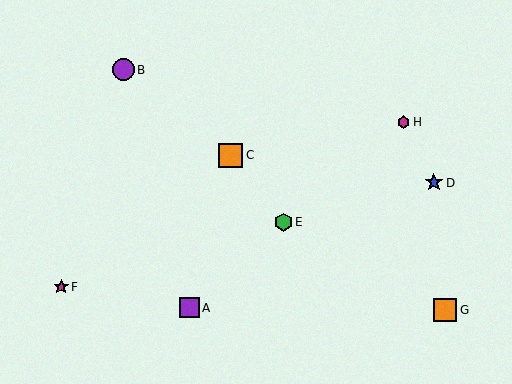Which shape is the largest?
The orange square (labeled C) is the largest.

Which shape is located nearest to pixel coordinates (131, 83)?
The purple circle (labeled B) at (123, 70) is nearest to that location.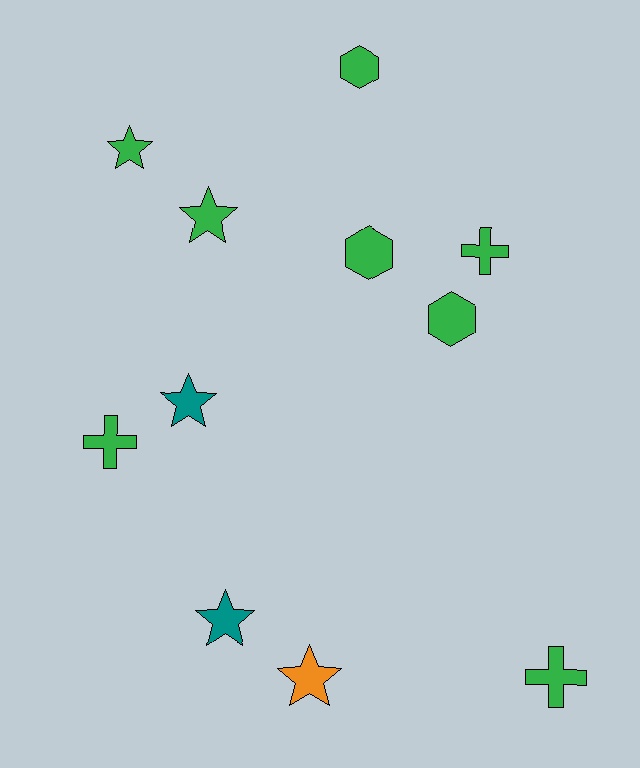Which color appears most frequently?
Green, with 8 objects.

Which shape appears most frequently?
Star, with 5 objects.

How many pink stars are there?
There are no pink stars.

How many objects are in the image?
There are 11 objects.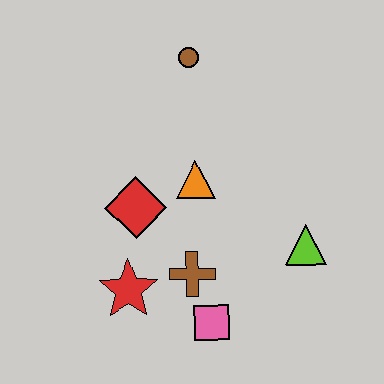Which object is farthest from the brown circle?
The pink square is farthest from the brown circle.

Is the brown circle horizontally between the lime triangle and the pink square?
No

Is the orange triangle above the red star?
Yes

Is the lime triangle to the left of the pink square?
No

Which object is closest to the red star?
The brown cross is closest to the red star.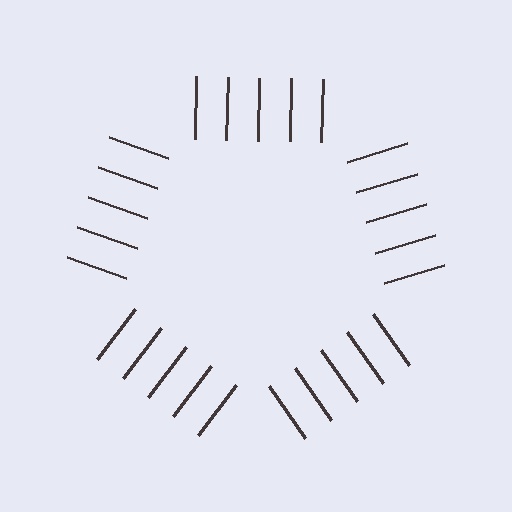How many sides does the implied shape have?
5 sides — the line-ends trace a pentagon.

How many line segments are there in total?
25 — 5 along each of the 5 edges.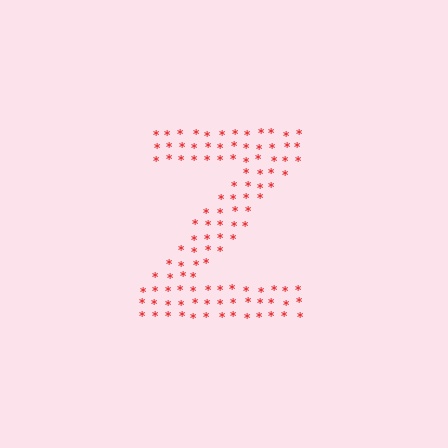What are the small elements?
The small elements are asterisks.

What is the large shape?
The large shape is the letter Z.